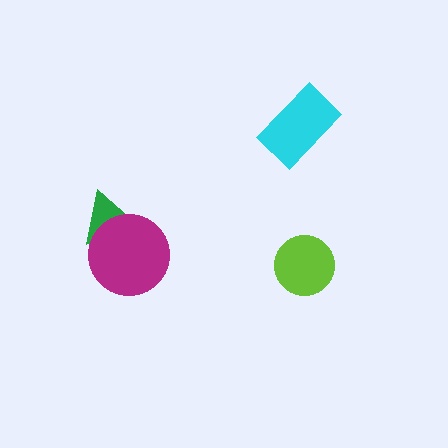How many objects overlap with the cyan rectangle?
0 objects overlap with the cyan rectangle.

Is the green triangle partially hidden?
Yes, it is partially covered by another shape.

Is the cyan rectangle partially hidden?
No, no other shape covers it.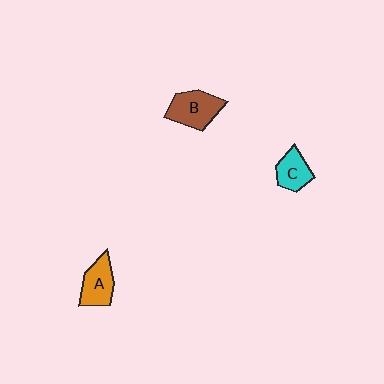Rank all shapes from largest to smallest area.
From largest to smallest: B (brown), A (orange), C (cyan).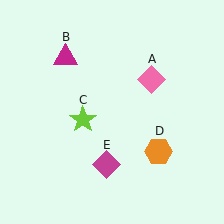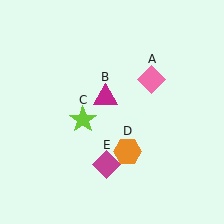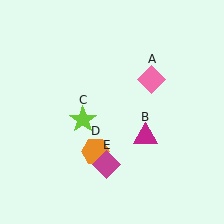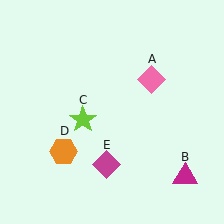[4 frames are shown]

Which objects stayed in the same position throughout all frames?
Pink diamond (object A) and lime star (object C) and magenta diamond (object E) remained stationary.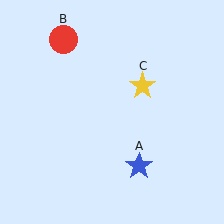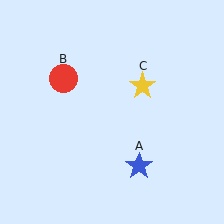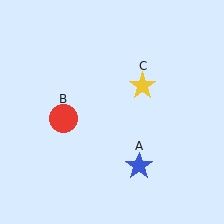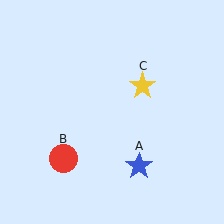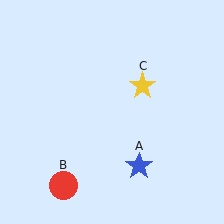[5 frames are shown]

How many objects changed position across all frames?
1 object changed position: red circle (object B).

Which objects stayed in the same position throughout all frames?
Blue star (object A) and yellow star (object C) remained stationary.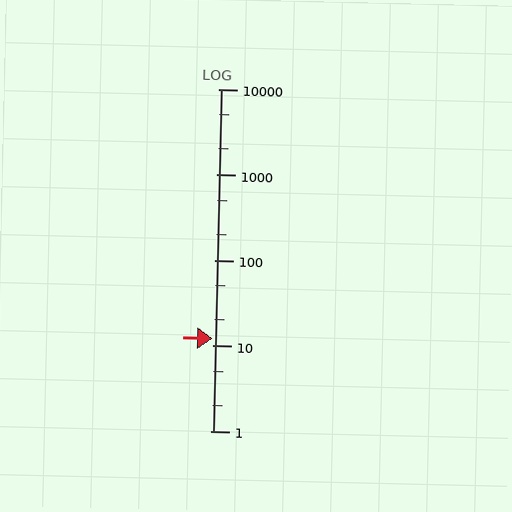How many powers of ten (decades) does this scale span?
The scale spans 4 decades, from 1 to 10000.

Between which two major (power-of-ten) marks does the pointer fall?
The pointer is between 10 and 100.